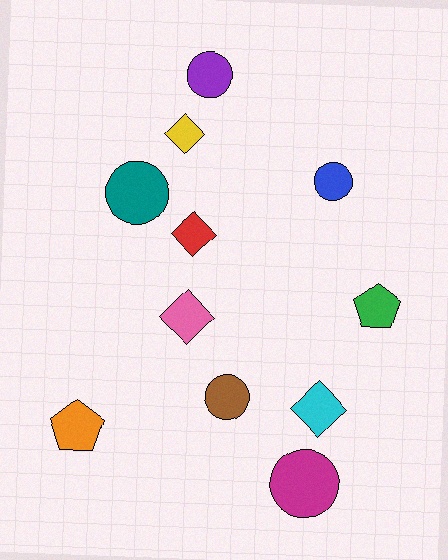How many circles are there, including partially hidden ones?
There are 5 circles.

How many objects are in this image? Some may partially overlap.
There are 11 objects.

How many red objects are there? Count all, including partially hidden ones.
There is 1 red object.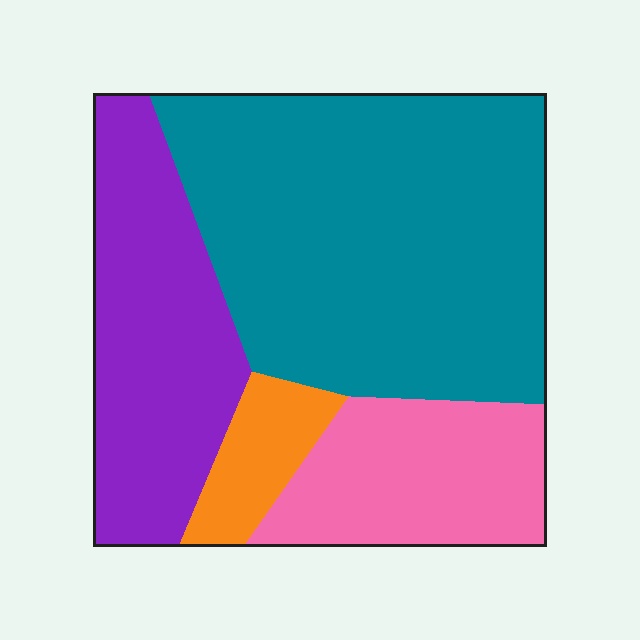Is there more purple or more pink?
Purple.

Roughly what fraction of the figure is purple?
Purple takes up about one quarter (1/4) of the figure.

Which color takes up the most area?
Teal, at roughly 50%.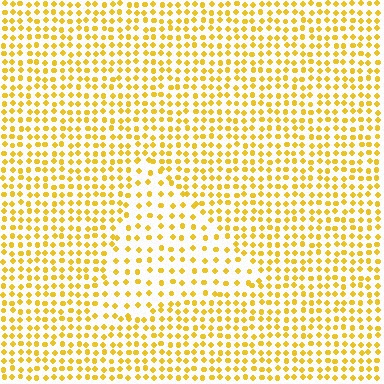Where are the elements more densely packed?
The elements are more densely packed outside the triangle boundary.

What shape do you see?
I see a triangle.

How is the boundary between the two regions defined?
The boundary is defined by a change in element density (approximately 1.8x ratio). All elements are the same color, size, and shape.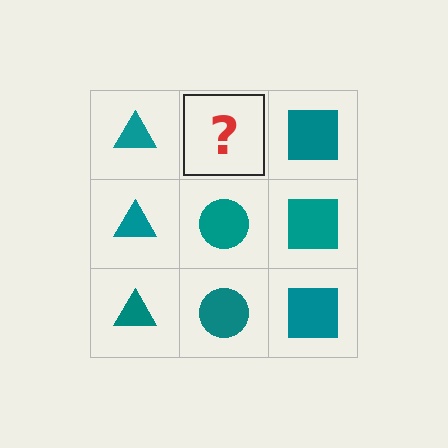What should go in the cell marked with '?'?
The missing cell should contain a teal circle.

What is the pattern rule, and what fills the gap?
The rule is that each column has a consistent shape. The gap should be filled with a teal circle.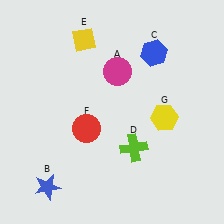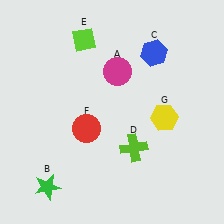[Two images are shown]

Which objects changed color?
B changed from blue to green. E changed from yellow to lime.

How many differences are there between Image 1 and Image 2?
There are 2 differences between the two images.